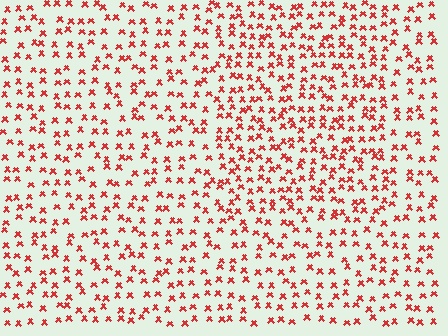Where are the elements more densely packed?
The elements are more densely packed inside the rectangle boundary.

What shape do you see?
I see a rectangle.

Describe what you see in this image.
The image contains small red elements arranged at two different densities. A rectangle-shaped region is visible where the elements are more densely packed than the surrounding area.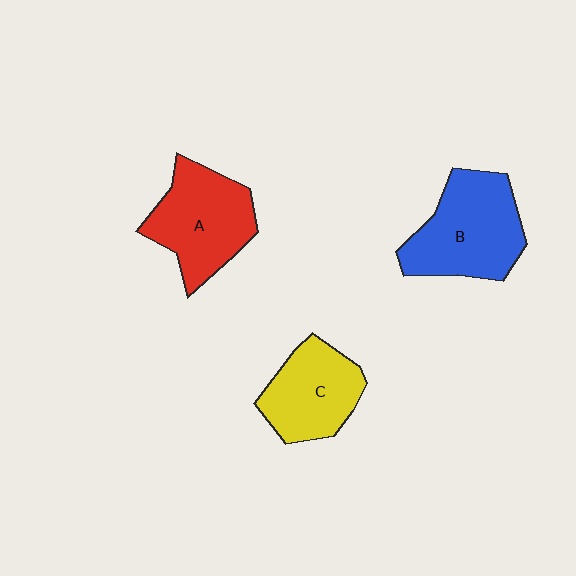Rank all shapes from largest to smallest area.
From largest to smallest: B (blue), A (red), C (yellow).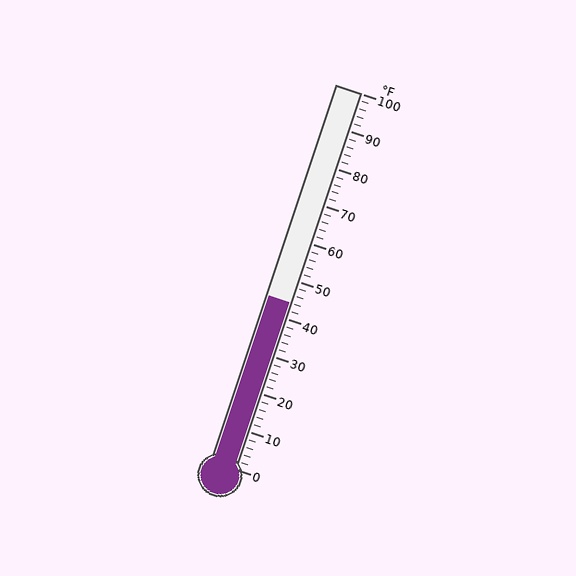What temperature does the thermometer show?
The thermometer shows approximately 44°F.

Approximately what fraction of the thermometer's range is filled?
The thermometer is filled to approximately 45% of its range.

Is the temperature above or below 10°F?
The temperature is above 10°F.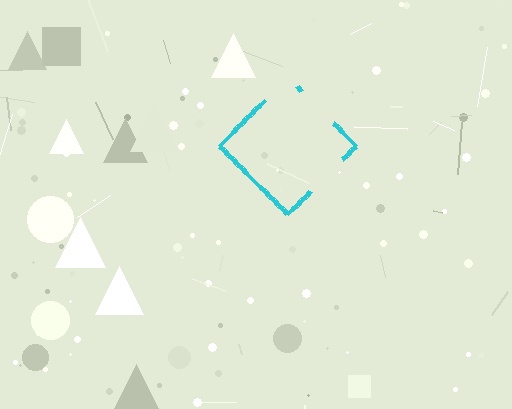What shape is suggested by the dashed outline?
The dashed outline suggests a diamond.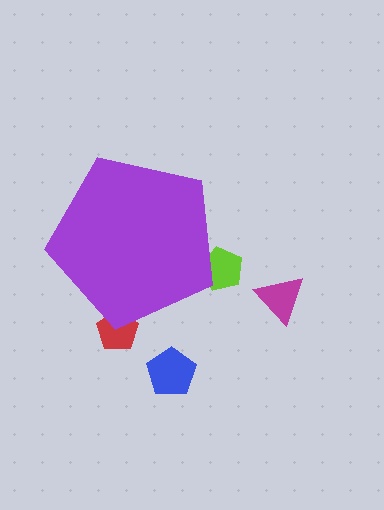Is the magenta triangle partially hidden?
No, the magenta triangle is fully visible.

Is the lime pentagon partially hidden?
Yes, the lime pentagon is partially hidden behind the purple pentagon.